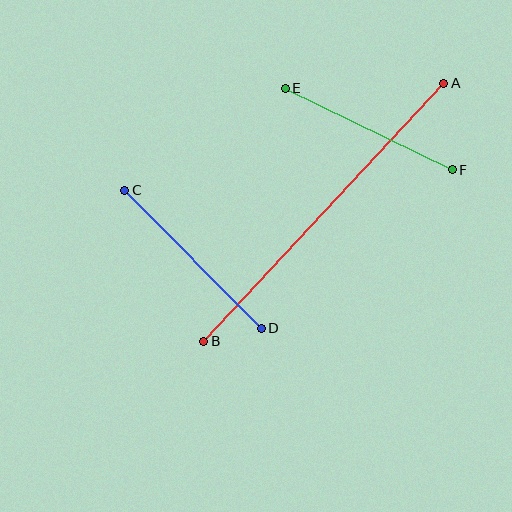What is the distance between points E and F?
The distance is approximately 186 pixels.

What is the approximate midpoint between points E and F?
The midpoint is at approximately (369, 129) pixels.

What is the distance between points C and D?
The distance is approximately 194 pixels.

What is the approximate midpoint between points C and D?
The midpoint is at approximately (193, 259) pixels.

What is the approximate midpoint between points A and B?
The midpoint is at approximately (324, 212) pixels.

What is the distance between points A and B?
The distance is approximately 352 pixels.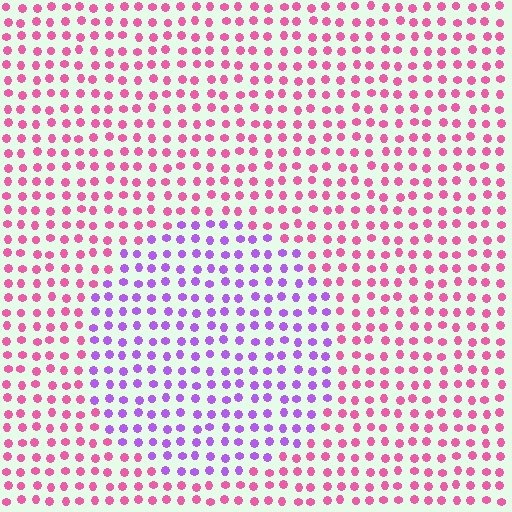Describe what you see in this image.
The image is filled with small pink elements in a uniform arrangement. A circle-shaped region is visible where the elements are tinted to a slightly different hue, forming a subtle color boundary.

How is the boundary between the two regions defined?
The boundary is defined purely by a slight shift in hue (about 52 degrees). Spacing, size, and orientation are identical on both sides.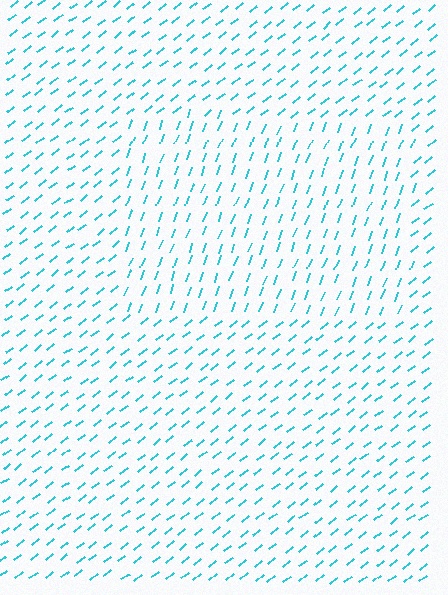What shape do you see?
I see a rectangle.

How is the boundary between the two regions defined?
The boundary is defined purely by a change in line orientation (approximately 32 degrees difference). All lines are the same color and thickness.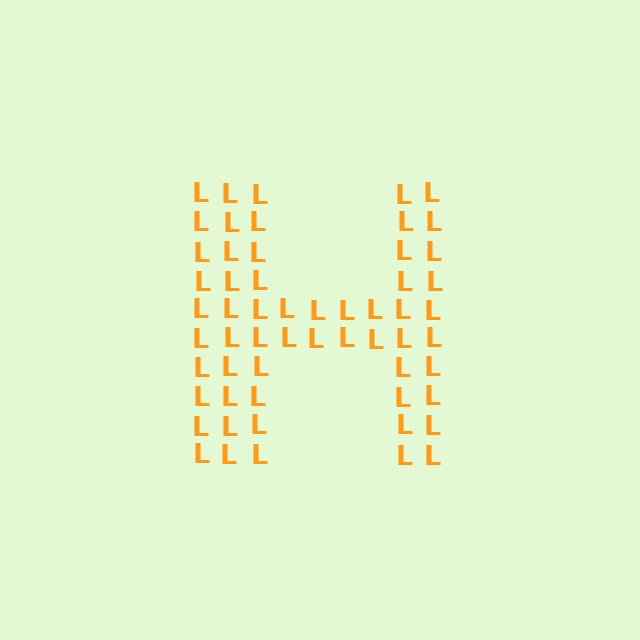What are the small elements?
The small elements are letter L's.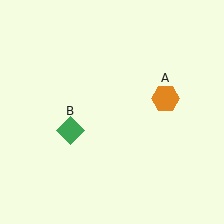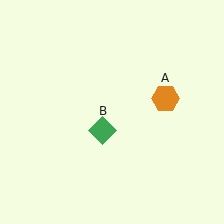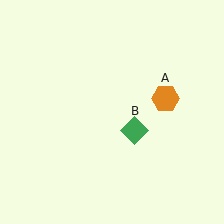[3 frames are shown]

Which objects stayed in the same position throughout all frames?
Orange hexagon (object A) remained stationary.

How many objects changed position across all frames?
1 object changed position: green diamond (object B).